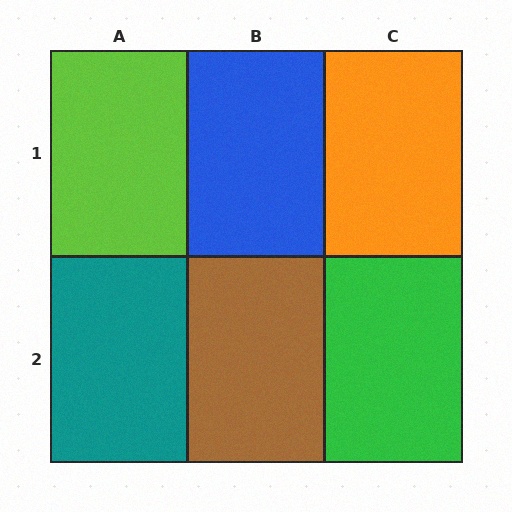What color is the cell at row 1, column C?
Orange.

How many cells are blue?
1 cell is blue.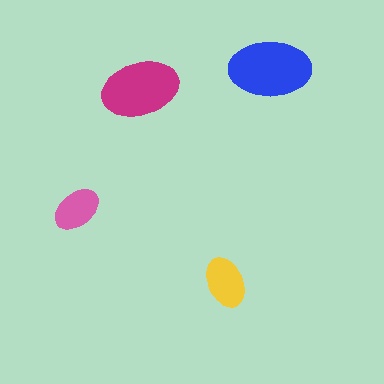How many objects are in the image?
There are 4 objects in the image.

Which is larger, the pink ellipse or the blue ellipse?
The blue one.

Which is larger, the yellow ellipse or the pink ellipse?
The yellow one.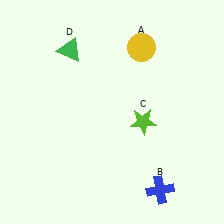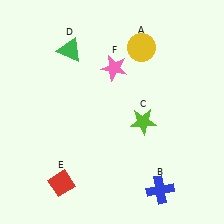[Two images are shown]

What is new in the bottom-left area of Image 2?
A red diamond (E) was added in the bottom-left area of Image 2.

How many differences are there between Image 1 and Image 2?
There are 2 differences between the two images.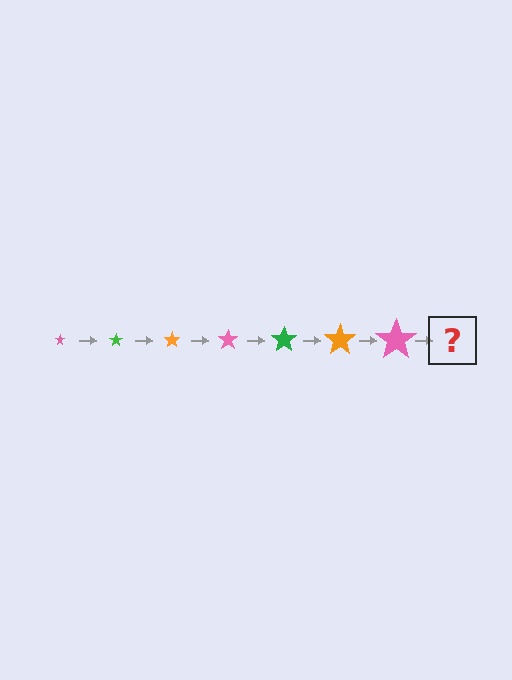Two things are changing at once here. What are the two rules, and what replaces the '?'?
The two rules are that the star grows larger each step and the color cycles through pink, green, and orange. The '?' should be a green star, larger than the previous one.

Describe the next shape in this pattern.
It should be a green star, larger than the previous one.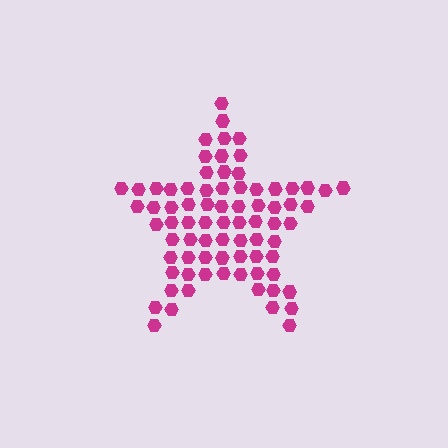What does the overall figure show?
The overall figure shows a star.